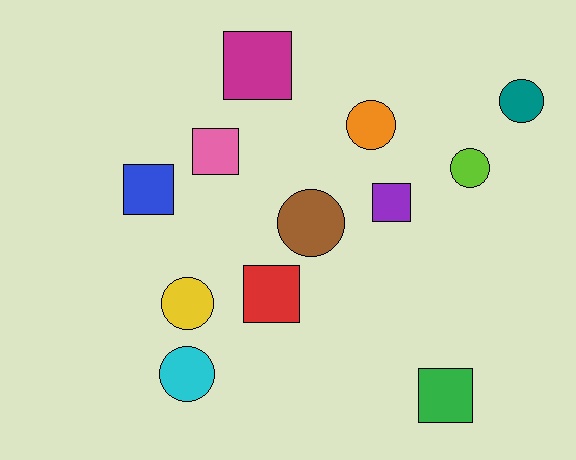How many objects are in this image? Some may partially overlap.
There are 12 objects.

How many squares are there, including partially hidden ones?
There are 6 squares.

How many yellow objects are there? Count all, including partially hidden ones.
There is 1 yellow object.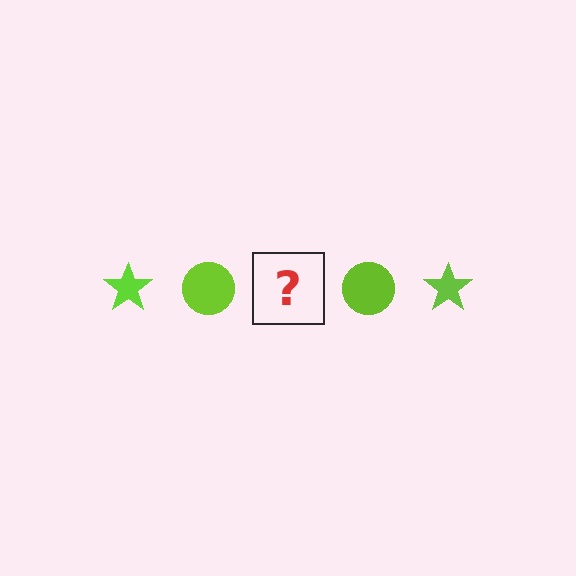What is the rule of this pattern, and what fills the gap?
The rule is that the pattern cycles through star, circle shapes in lime. The gap should be filled with a lime star.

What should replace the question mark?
The question mark should be replaced with a lime star.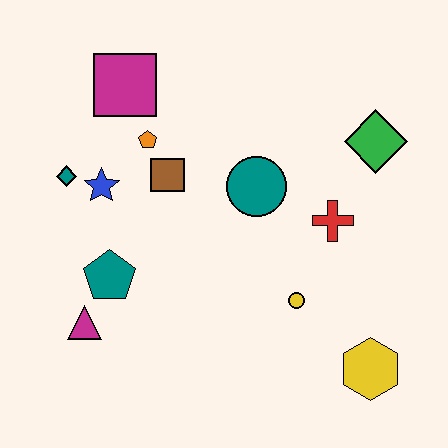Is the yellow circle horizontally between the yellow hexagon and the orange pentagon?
Yes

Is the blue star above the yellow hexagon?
Yes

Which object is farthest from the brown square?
The yellow hexagon is farthest from the brown square.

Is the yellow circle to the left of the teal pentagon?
No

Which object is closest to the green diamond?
The red cross is closest to the green diamond.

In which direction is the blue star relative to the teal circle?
The blue star is to the left of the teal circle.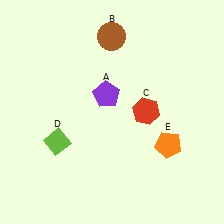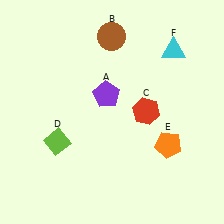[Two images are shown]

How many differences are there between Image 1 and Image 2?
There is 1 difference between the two images.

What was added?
A cyan triangle (F) was added in Image 2.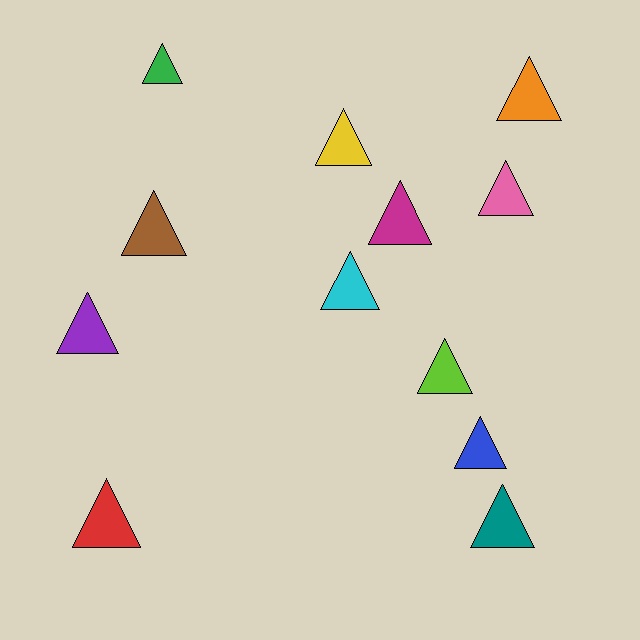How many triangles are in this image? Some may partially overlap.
There are 12 triangles.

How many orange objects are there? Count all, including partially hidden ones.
There is 1 orange object.